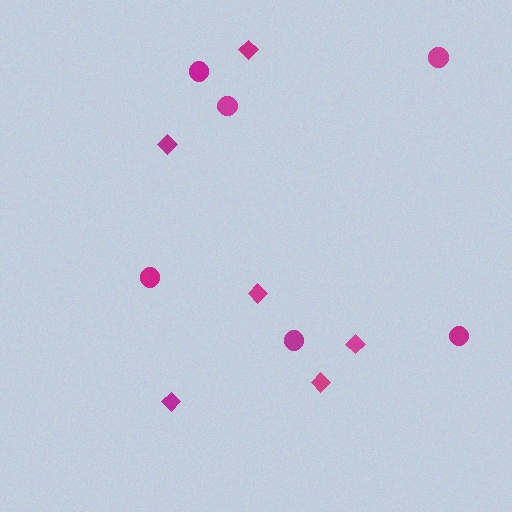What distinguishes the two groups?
There are 2 groups: one group of circles (6) and one group of diamonds (6).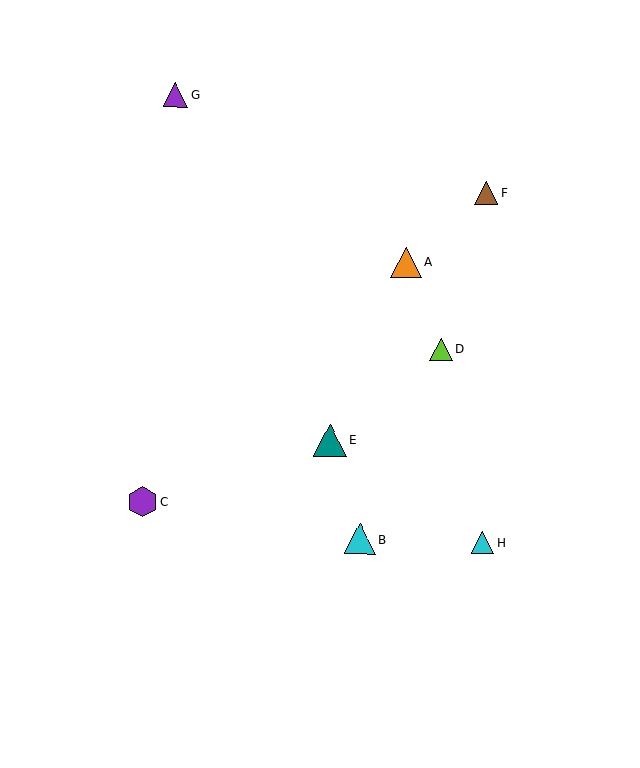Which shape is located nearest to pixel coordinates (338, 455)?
The teal triangle (labeled E) at (330, 440) is nearest to that location.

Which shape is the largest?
The teal triangle (labeled E) is the largest.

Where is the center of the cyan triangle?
The center of the cyan triangle is at (483, 542).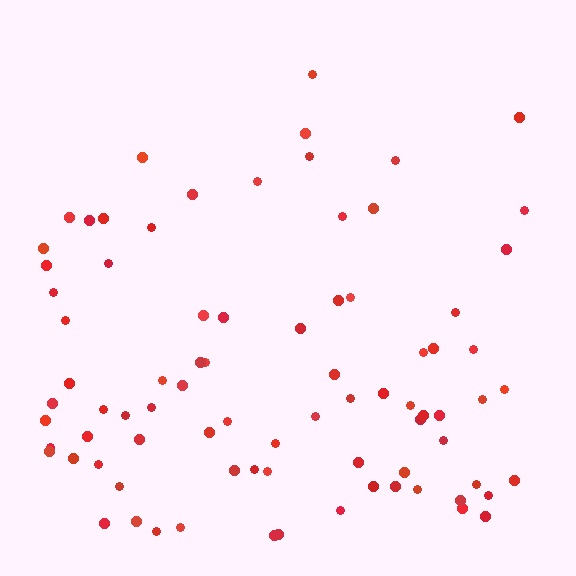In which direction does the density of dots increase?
From top to bottom, with the bottom side densest.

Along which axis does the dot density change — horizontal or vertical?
Vertical.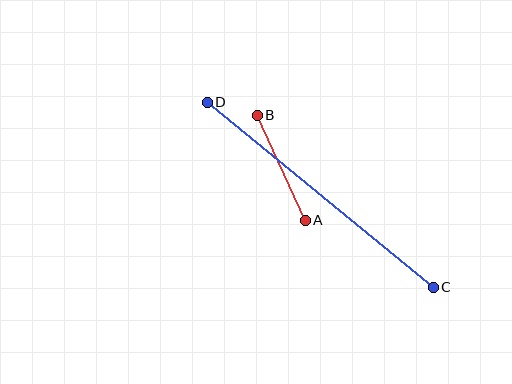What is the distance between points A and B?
The distance is approximately 116 pixels.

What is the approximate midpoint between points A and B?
The midpoint is at approximately (281, 168) pixels.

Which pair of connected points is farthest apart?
Points C and D are farthest apart.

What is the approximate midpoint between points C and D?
The midpoint is at approximately (320, 195) pixels.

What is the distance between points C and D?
The distance is approximately 292 pixels.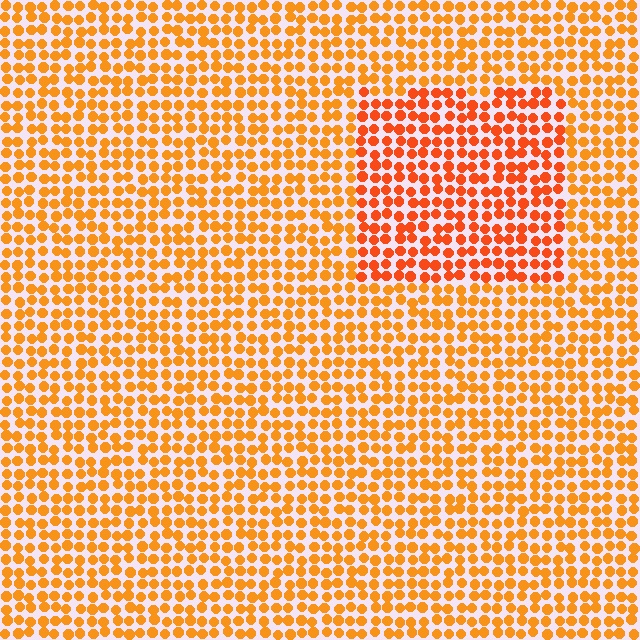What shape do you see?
I see a rectangle.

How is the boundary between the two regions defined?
The boundary is defined purely by a slight shift in hue (about 20 degrees). Spacing, size, and orientation are identical on both sides.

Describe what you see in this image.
The image is filled with small orange elements in a uniform arrangement. A rectangle-shaped region is visible where the elements are tinted to a slightly different hue, forming a subtle color boundary.